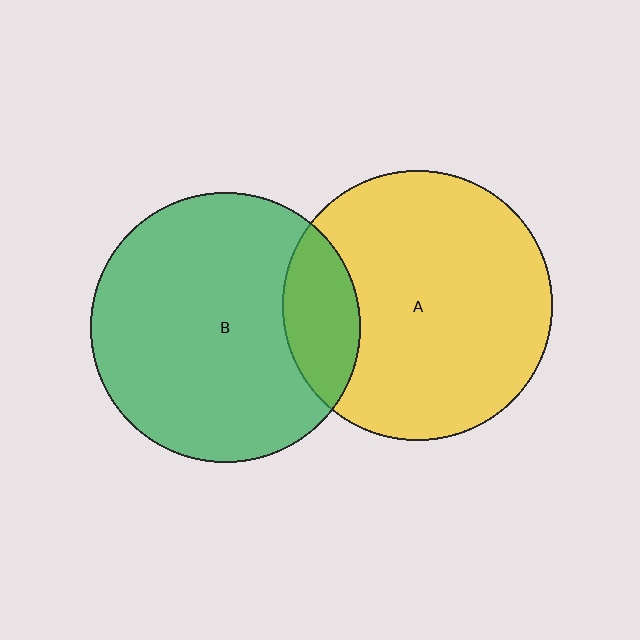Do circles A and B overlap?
Yes.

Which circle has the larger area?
Circle A (yellow).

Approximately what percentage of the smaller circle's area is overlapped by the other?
Approximately 15%.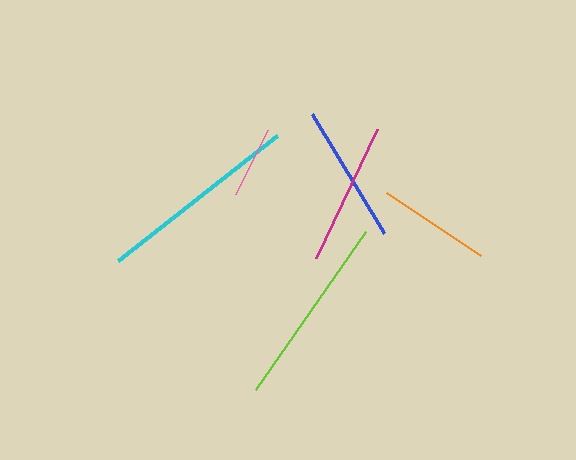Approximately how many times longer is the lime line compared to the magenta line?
The lime line is approximately 1.3 times the length of the magenta line.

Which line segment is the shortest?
The pink line is the shortest at approximately 72 pixels.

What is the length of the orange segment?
The orange segment is approximately 113 pixels long.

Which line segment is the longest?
The cyan line is the longest at approximately 202 pixels.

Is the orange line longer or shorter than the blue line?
The blue line is longer than the orange line.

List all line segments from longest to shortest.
From longest to shortest: cyan, lime, magenta, blue, orange, pink.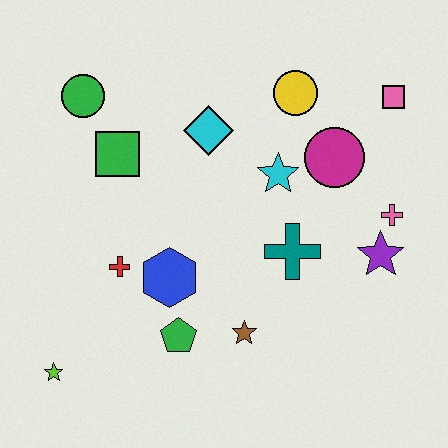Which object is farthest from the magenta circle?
The lime star is farthest from the magenta circle.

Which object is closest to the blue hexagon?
The red cross is closest to the blue hexagon.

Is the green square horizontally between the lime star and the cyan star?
Yes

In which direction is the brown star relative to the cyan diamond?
The brown star is below the cyan diamond.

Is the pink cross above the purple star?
Yes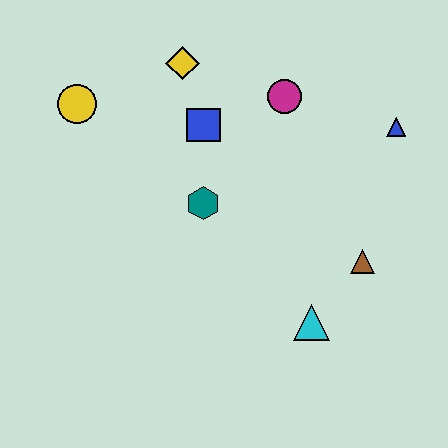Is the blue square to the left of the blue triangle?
Yes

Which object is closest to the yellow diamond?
The blue square is closest to the yellow diamond.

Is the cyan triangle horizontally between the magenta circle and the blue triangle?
Yes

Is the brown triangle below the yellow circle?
Yes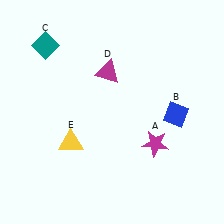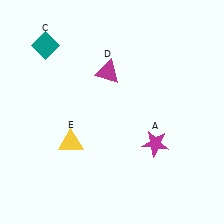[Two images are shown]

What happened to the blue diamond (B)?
The blue diamond (B) was removed in Image 2. It was in the bottom-right area of Image 1.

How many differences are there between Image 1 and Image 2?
There is 1 difference between the two images.